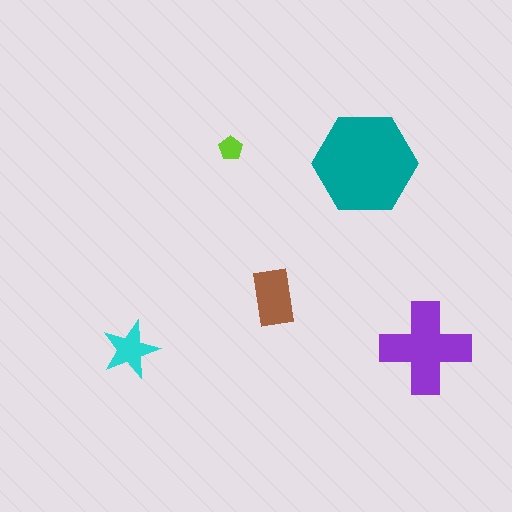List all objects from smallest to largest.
The lime pentagon, the cyan star, the brown rectangle, the purple cross, the teal hexagon.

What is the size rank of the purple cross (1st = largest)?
2nd.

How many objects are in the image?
There are 5 objects in the image.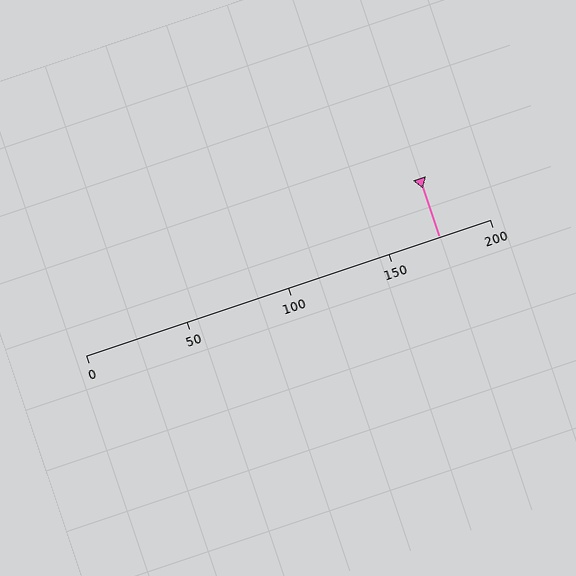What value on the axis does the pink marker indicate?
The marker indicates approximately 175.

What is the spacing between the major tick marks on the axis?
The major ticks are spaced 50 apart.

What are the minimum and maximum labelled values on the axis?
The axis runs from 0 to 200.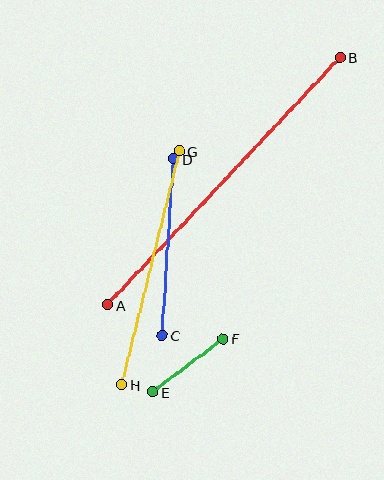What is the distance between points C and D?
The distance is approximately 177 pixels.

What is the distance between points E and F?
The distance is approximately 88 pixels.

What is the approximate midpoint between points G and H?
The midpoint is at approximately (151, 268) pixels.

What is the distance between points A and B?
The distance is approximately 339 pixels.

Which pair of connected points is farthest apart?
Points A and B are farthest apart.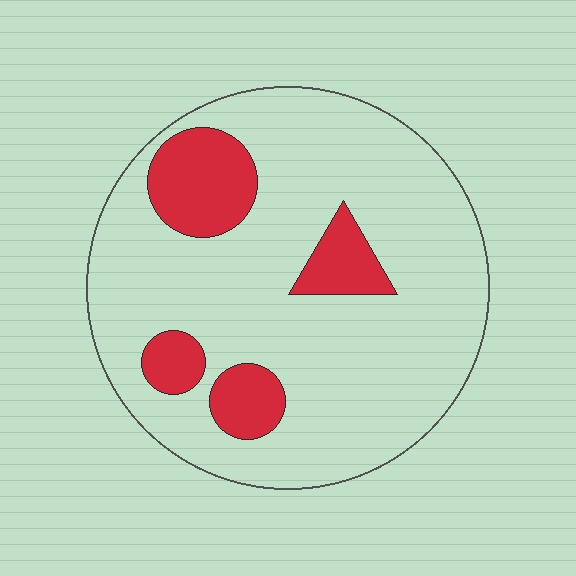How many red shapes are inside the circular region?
4.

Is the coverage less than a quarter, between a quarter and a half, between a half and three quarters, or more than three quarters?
Less than a quarter.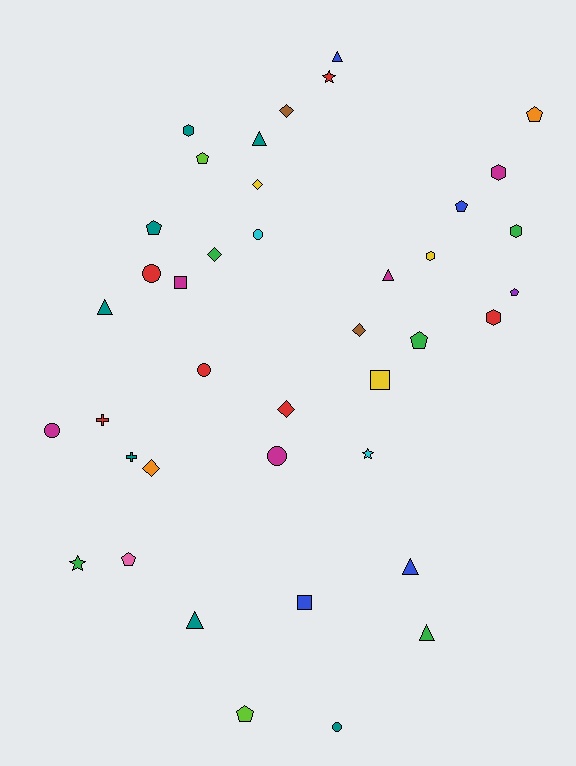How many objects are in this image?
There are 40 objects.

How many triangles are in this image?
There are 7 triangles.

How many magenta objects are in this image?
There are 5 magenta objects.